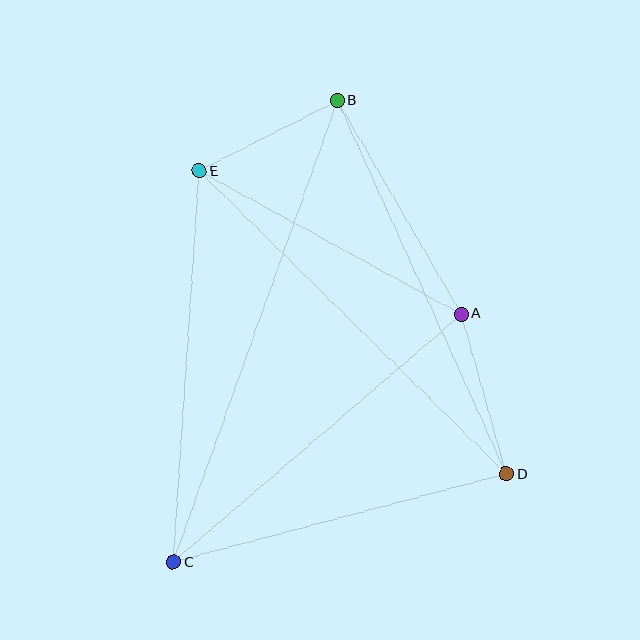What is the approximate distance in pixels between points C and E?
The distance between C and E is approximately 392 pixels.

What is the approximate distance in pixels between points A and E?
The distance between A and E is approximately 299 pixels.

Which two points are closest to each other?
Points B and E are closest to each other.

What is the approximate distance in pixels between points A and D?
The distance between A and D is approximately 167 pixels.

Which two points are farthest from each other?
Points B and C are farthest from each other.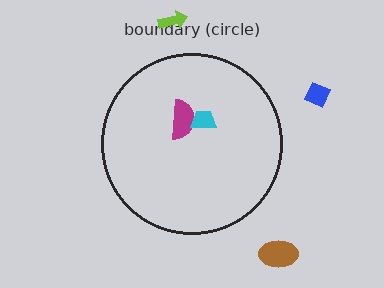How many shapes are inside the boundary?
2 inside, 3 outside.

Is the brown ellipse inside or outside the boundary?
Outside.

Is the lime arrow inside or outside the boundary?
Outside.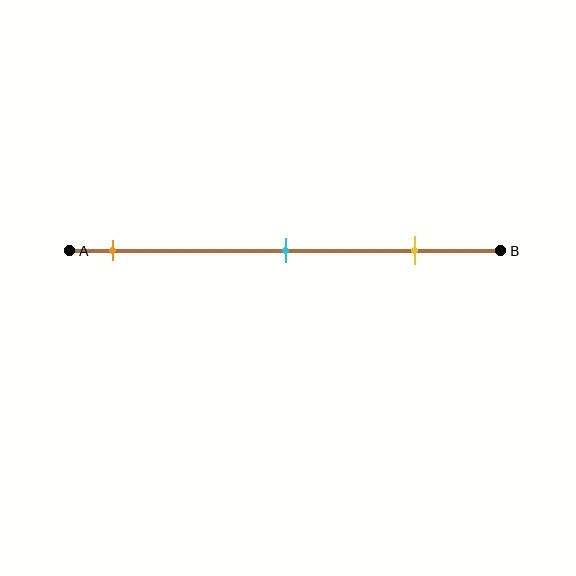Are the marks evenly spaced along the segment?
Yes, the marks are approximately evenly spaced.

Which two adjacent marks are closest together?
The cyan and yellow marks are the closest adjacent pair.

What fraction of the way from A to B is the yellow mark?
The yellow mark is approximately 80% (0.8) of the way from A to B.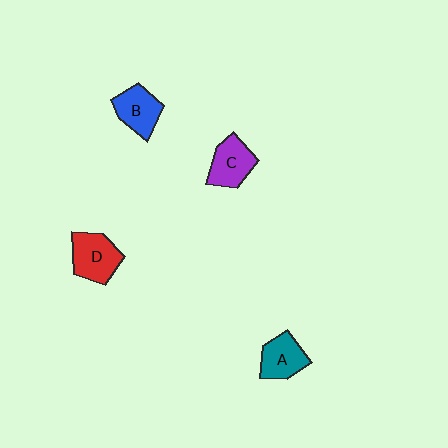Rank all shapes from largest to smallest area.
From largest to smallest: D (red), C (purple), B (blue), A (teal).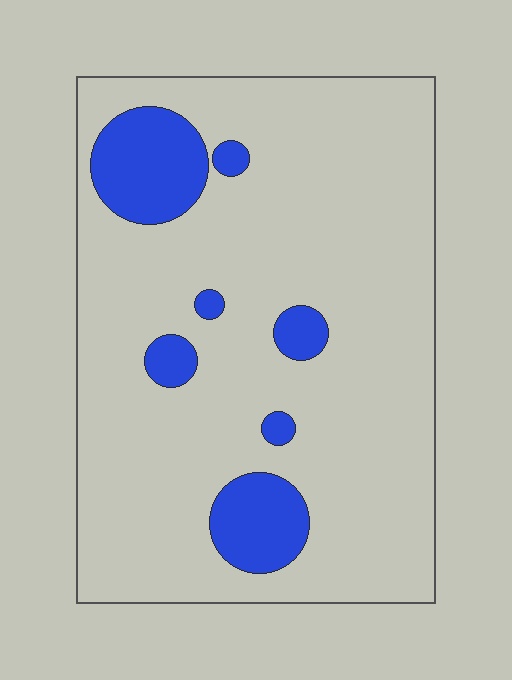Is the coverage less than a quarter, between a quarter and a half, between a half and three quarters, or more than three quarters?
Less than a quarter.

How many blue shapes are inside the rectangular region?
7.